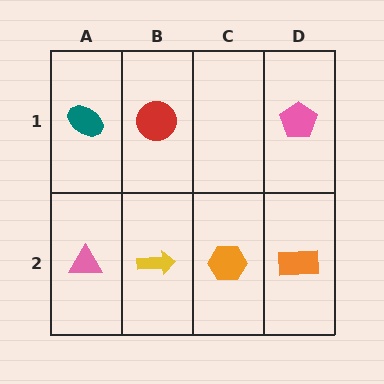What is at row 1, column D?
A pink pentagon.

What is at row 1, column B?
A red circle.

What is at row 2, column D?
An orange rectangle.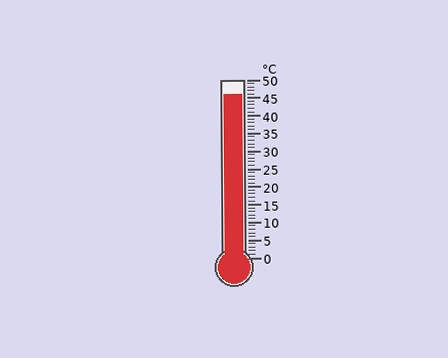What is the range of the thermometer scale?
The thermometer scale ranges from 0°C to 50°C.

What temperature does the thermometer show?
The thermometer shows approximately 46°C.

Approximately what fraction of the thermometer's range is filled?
The thermometer is filled to approximately 90% of its range.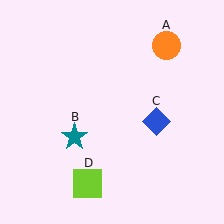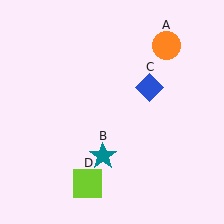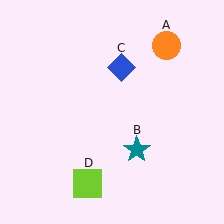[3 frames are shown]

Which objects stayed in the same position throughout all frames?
Orange circle (object A) and lime square (object D) remained stationary.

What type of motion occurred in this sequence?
The teal star (object B), blue diamond (object C) rotated counterclockwise around the center of the scene.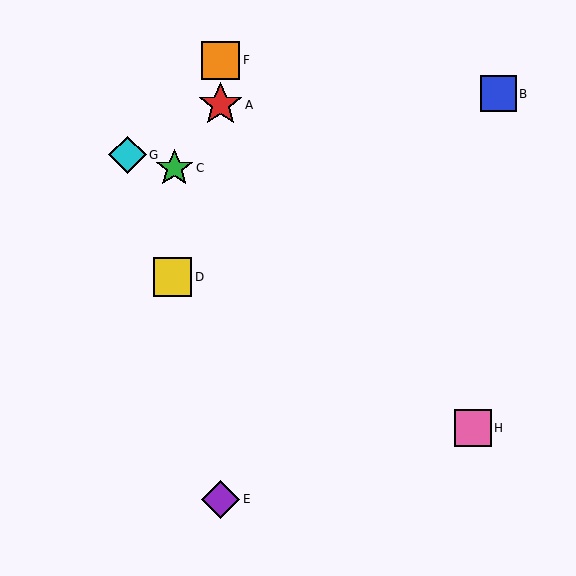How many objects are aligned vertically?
3 objects (A, E, F) are aligned vertically.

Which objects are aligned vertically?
Objects A, E, F are aligned vertically.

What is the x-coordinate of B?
Object B is at x≈498.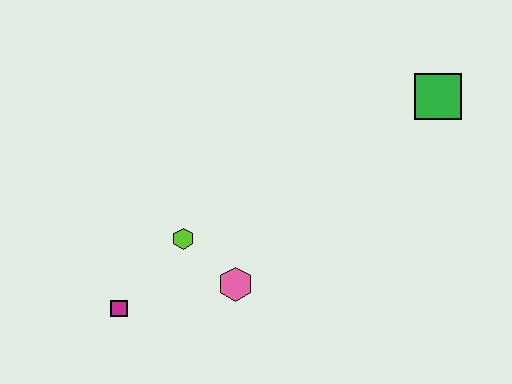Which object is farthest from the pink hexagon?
The green square is farthest from the pink hexagon.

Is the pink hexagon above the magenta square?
Yes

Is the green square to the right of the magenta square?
Yes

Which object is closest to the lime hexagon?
The pink hexagon is closest to the lime hexagon.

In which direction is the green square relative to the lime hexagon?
The green square is to the right of the lime hexagon.